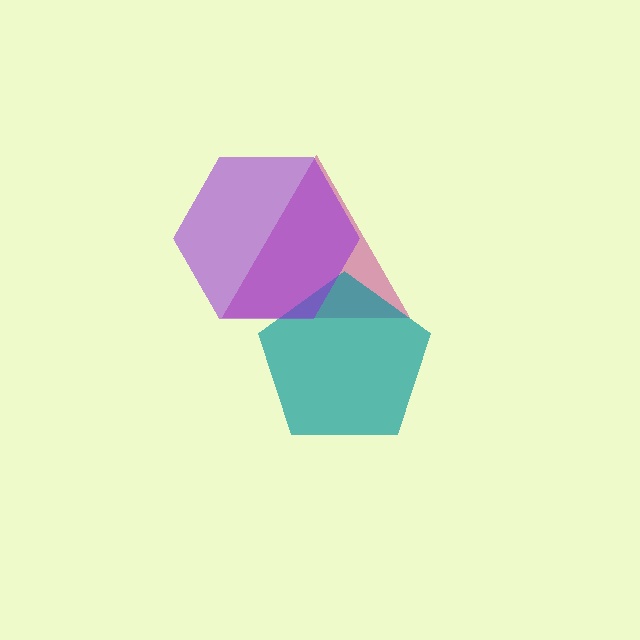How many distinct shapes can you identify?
There are 3 distinct shapes: a magenta triangle, a teal pentagon, a purple hexagon.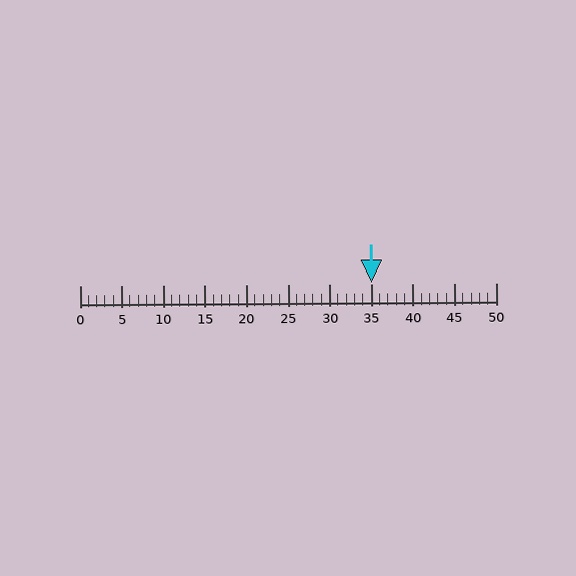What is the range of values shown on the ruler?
The ruler shows values from 0 to 50.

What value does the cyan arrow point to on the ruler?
The cyan arrow points to approximately 35.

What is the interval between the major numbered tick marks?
The major tick marks are spaced 5 units apart.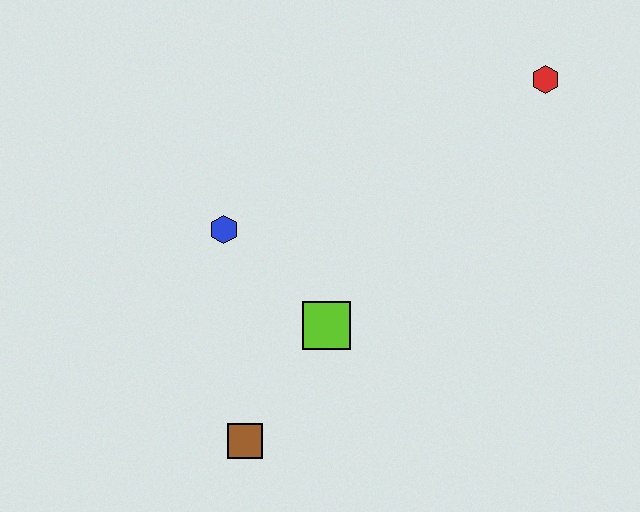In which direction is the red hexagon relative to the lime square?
The red hexagon is above the lime square.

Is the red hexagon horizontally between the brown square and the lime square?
No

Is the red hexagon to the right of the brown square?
Yes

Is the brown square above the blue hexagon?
No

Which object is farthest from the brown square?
The red hexagon is farthest from the brown square.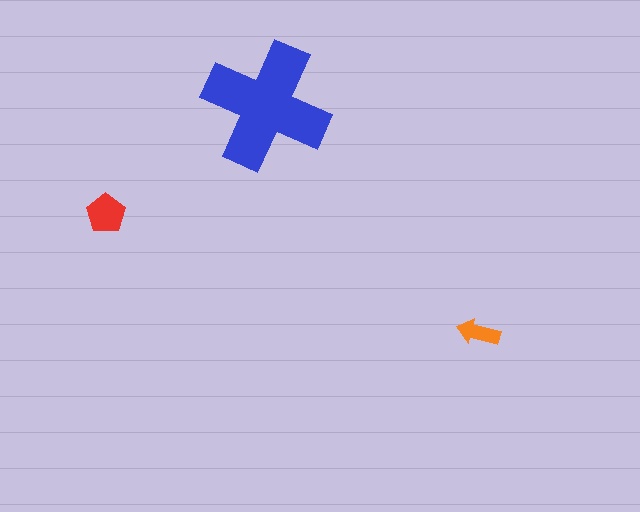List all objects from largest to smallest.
The blue cross, the red pentagon, the orange arrow.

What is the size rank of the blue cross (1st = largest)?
1st.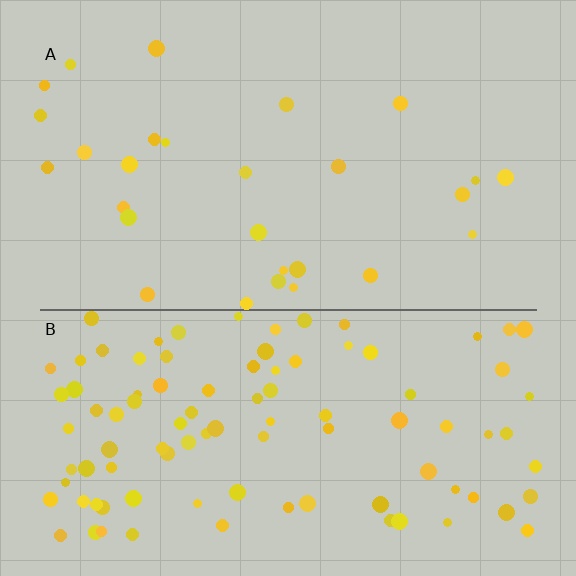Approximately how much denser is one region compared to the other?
Approximately 3.5× — region B over region A.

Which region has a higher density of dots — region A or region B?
B (the bottom).